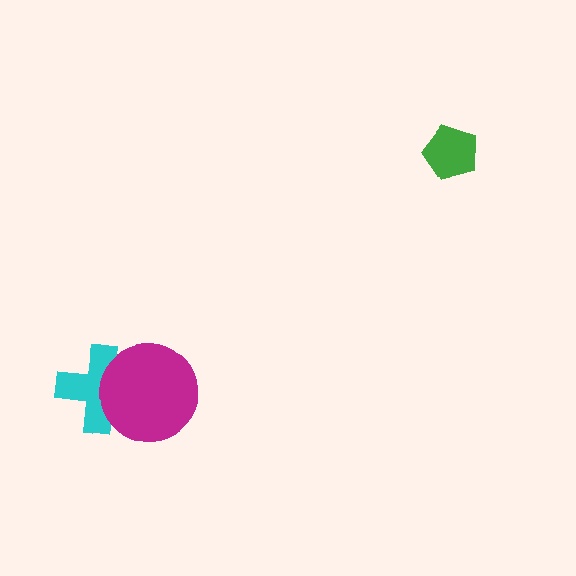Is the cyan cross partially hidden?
Yes, it is partially covered by another shape.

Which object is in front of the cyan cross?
The magenta circle is in front of the cyan cross.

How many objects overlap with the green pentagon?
0 objects overlap with the green pentagon.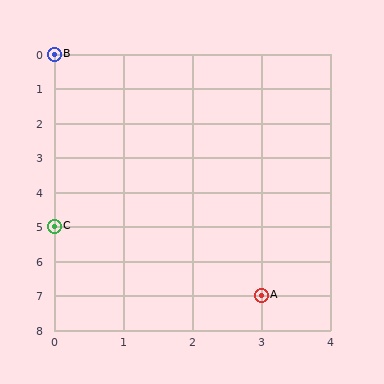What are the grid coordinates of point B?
Point B is at grid coordinates (0, 0).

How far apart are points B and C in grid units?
Points B and C are 5 rows apart.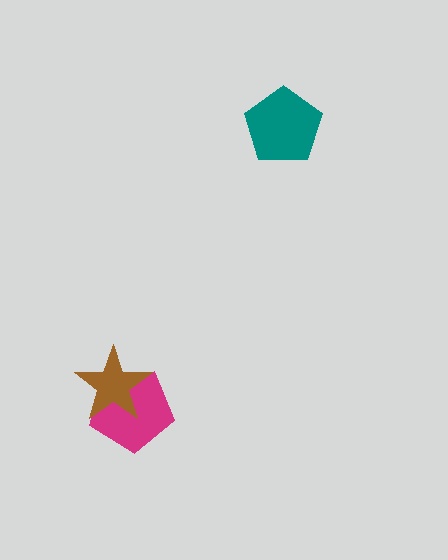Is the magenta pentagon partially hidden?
Yes, it is partially covered by another shape.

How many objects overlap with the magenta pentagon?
1 object overlaps with the magenta pentagon.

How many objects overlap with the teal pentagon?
0 objects overlap with the teal pentagon.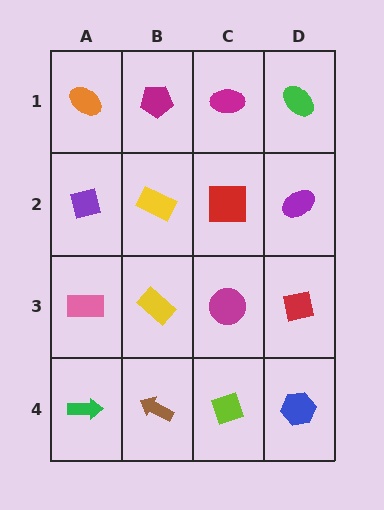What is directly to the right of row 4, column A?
A brown arrow.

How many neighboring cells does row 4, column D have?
2.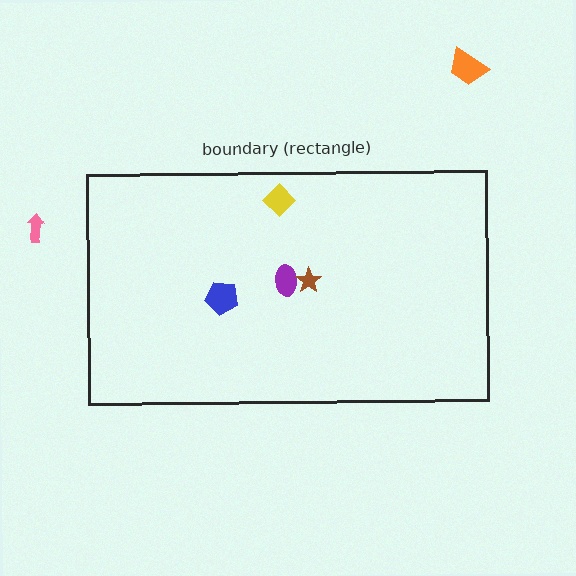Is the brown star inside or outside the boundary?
Inside.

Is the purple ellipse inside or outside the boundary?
Inside.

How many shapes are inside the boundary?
4 inside, 2 outside.